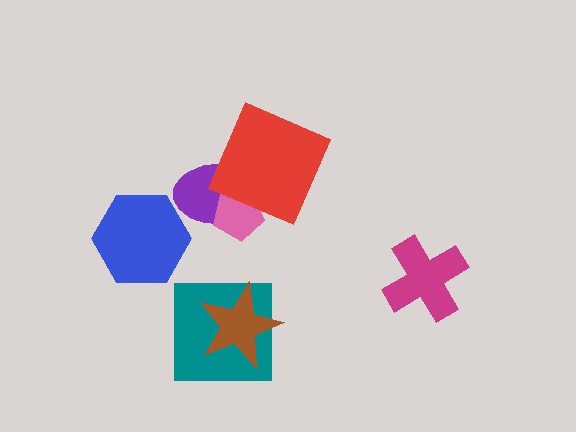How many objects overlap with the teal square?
1 object overlaps with the teal square.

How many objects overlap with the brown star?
1 object overlaps with the brown star.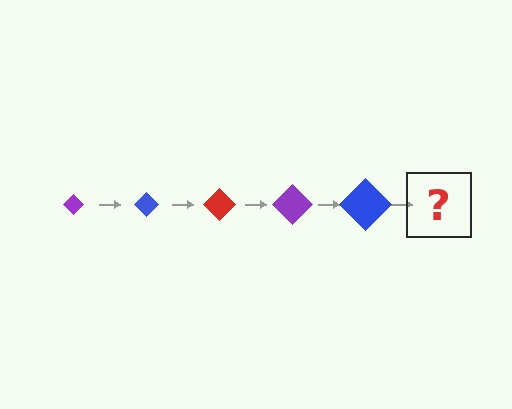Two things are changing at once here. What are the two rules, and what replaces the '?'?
The two rules are that the diamond grows larger each step and the color cycles through purple, blue, and red. The '?' should be a red diamond, larger than the previous one.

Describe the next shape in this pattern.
It should be a red diamond, larger than the previous one.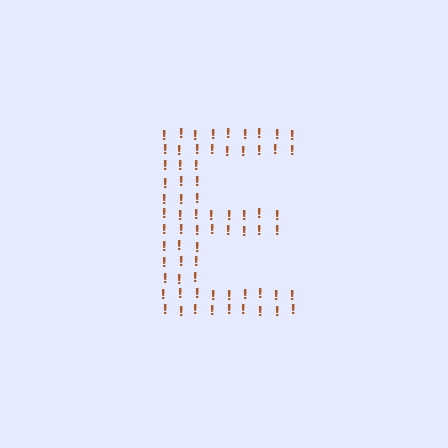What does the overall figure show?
The overall figure shows the letter E.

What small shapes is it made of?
It is made of small exclamation marks.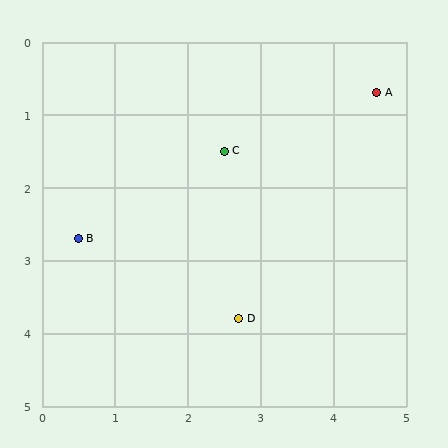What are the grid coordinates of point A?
Point A is at approximately (4.6, 0.7).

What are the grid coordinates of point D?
Point D is at approximately (2.7, 3.8).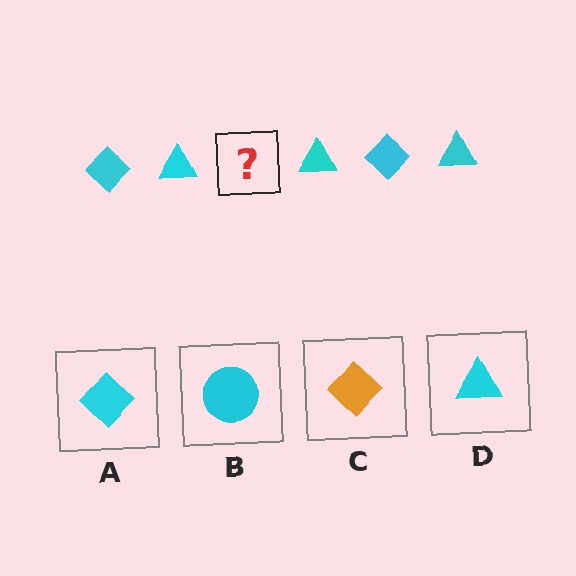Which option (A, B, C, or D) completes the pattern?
A.